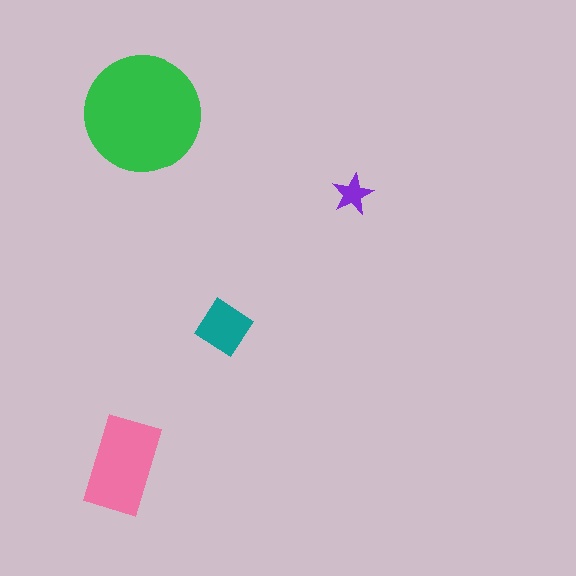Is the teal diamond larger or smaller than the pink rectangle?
Smaller.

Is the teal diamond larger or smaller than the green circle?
Smaller.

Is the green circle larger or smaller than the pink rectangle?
Larger.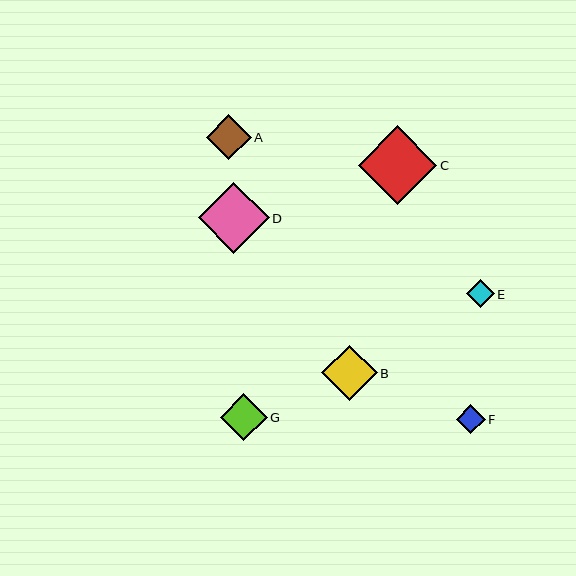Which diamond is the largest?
Diamond C is the largest with a size of approximately 78 pixels.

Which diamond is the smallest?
Diamond E is the smallest with a size of approximately 28 pixels.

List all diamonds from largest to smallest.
From largest to smallest: C, D, B, G, A, F, E.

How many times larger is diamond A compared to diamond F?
Diamond A is approximately 1.6 times the size of diamond F.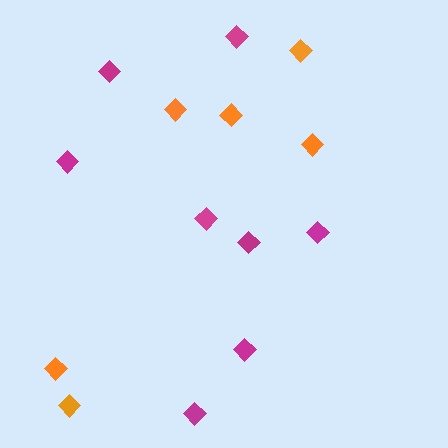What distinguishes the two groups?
There are 2 groups: one group of orange diamonds (6) and one group of magenta diamonds (8).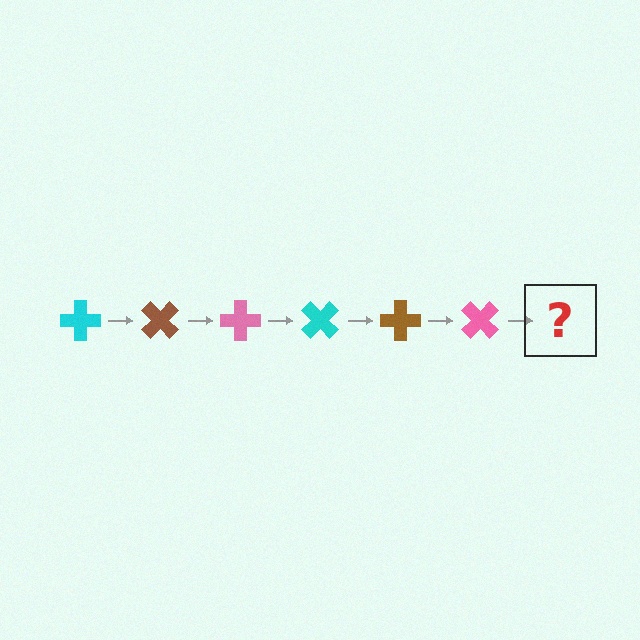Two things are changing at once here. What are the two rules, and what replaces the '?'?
The two rules are that it rotates 45 degrees each step and the color cycles through cyan, brown, and pink. The '?' should be a cyan cross, rotated 270 degrees from the start.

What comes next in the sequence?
The next element should be a cyan cross, rotated 270 degrees from the start.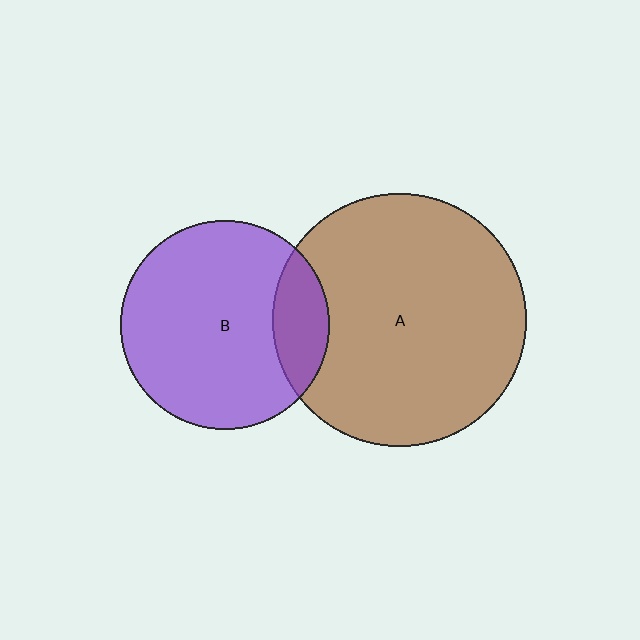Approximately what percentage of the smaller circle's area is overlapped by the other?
Approximately 15%.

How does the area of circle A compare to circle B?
Approximately 1.5 times.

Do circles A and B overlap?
Yes.